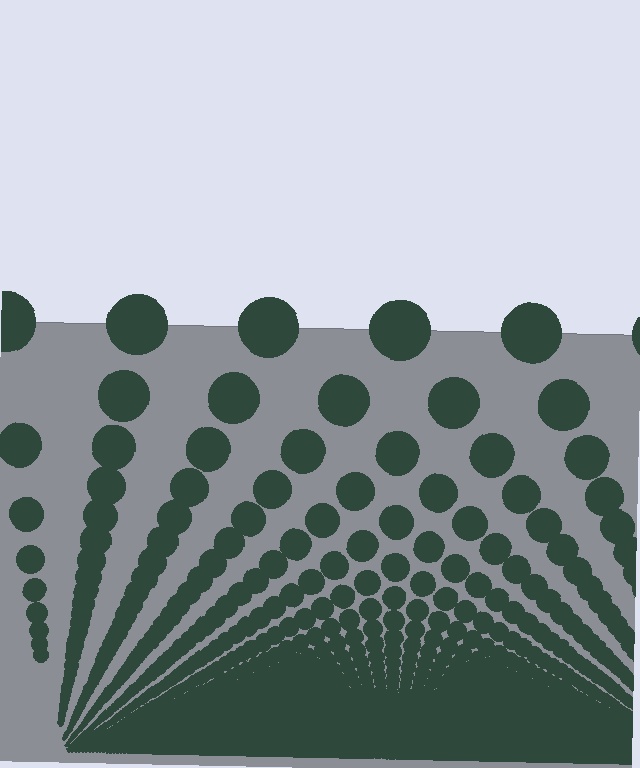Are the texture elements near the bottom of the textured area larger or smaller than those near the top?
Smaller. The gradient is inverted — elements near the bottom are smaller and denser.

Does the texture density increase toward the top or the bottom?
Density increases toward the bottom.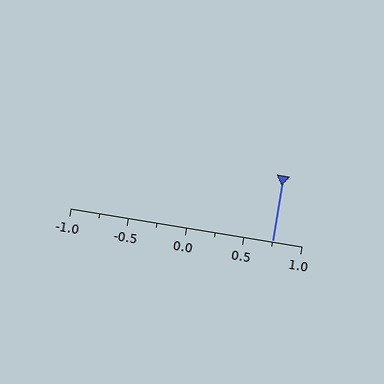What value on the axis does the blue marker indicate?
The marker indicates approximately 0.75.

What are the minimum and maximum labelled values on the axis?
The axis runs from -1.0 to 1.0.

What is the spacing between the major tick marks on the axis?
The major ticks are spaced 0.5 apart.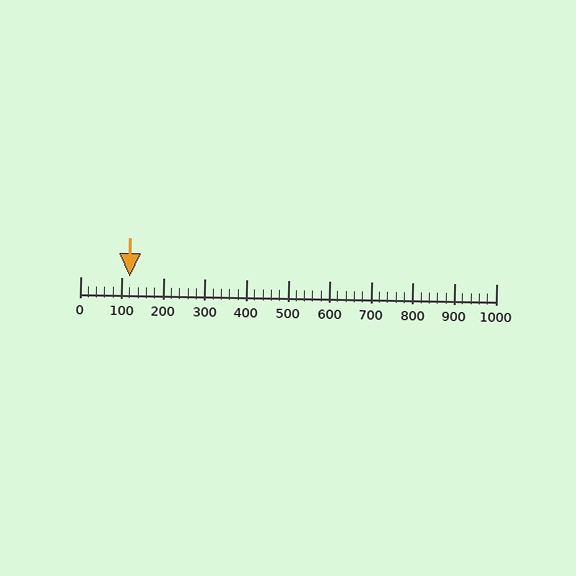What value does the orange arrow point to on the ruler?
The orange arrow points to approximately 120.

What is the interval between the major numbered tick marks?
The major tick marks are spaced 100 units apart.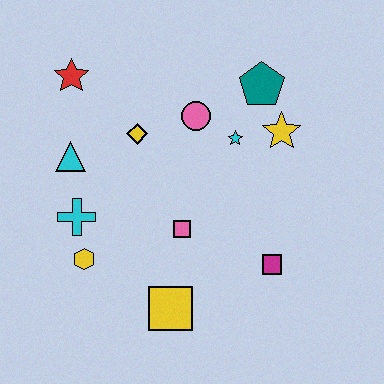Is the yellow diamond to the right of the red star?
Yes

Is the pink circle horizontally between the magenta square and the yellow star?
No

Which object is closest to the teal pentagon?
The yellow star is closest to the teal pentagon.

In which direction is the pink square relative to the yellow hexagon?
The pink square is to the right of the yellow hexagon.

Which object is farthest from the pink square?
The red star is farthest from the pink square.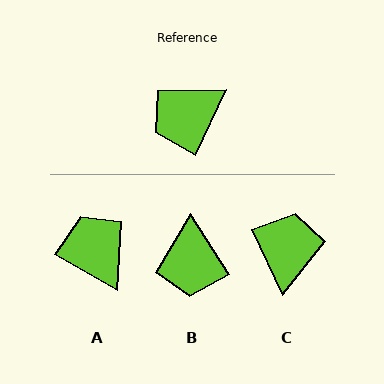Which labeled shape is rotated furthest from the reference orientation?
C, about 130 degrees away.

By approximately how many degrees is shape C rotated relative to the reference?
Approximately 130 degrees clockwise.